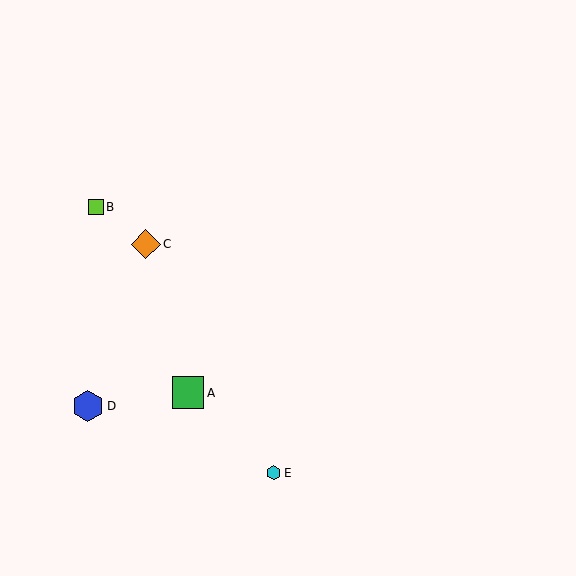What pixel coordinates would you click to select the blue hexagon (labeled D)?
Click at (88, 406) to select the blue hexagon D.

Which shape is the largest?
The blue hexagon (labeled D) is the largest.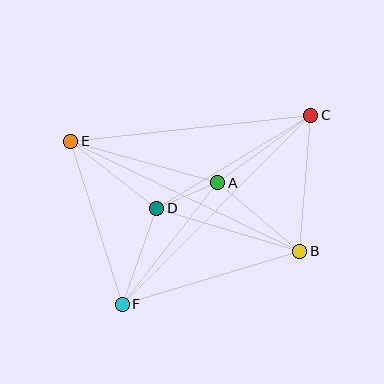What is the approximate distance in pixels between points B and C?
The distance between B and C is approximately 136 pixels.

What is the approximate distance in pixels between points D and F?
The distance between D and F is approximately 102 pixels.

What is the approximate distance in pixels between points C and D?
The distance between C and D is approximately 180 pixels.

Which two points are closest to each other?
Points A and D are closest to each other.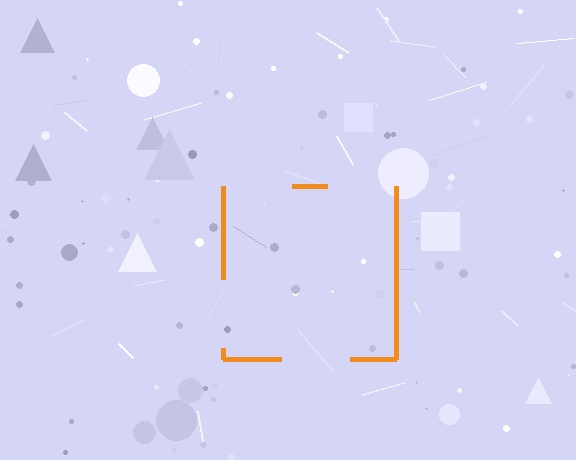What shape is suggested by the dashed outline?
The dashed outline suggests a square.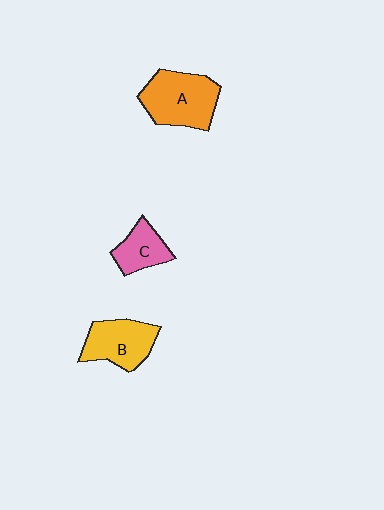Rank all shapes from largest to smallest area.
From largest to smallest: A (orange), B (yellow), C (pink).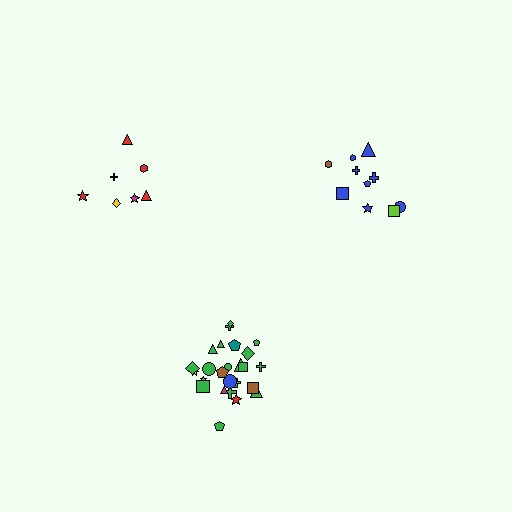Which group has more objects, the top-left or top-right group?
The top-right group.